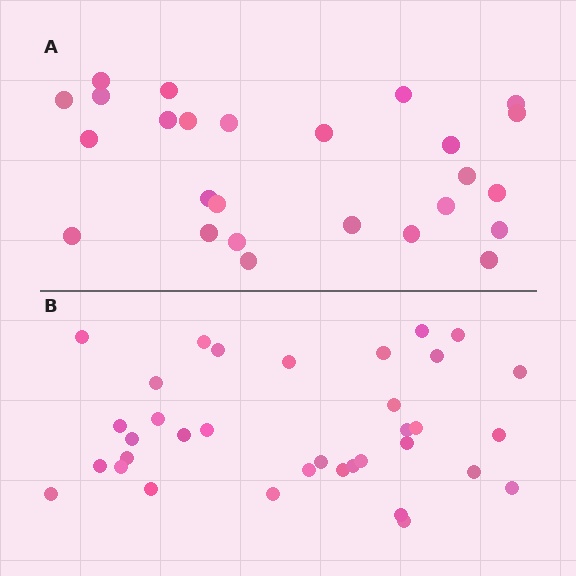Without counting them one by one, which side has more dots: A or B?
Region B (the bottom region) has more dots.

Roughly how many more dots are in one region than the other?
Region B has roughly 8 or so more dots than region A.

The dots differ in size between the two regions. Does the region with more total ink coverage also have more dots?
No. Region A has more total ink coverage because its dots are larger, but region B actually contains more individual dots. Total area can be misleading — the number of items is what matters here.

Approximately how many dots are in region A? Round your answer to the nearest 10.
About 30 dots. (The exact count is 26, which rounds to 30.)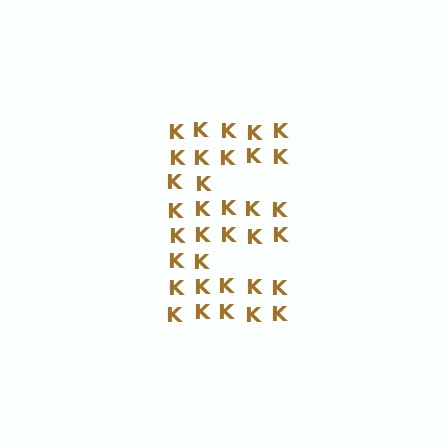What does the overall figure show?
The overall figure shows the letter E.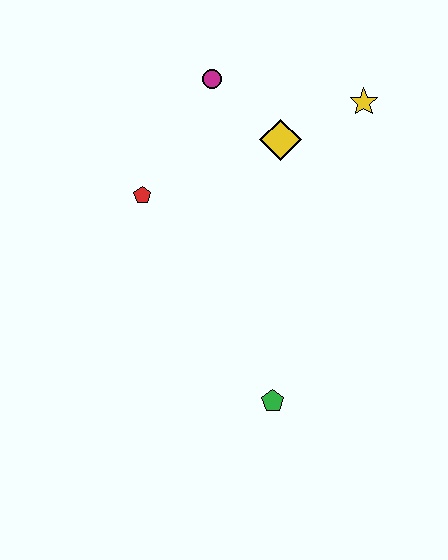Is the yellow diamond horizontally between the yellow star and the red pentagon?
Yes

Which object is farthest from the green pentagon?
The magenta circle is farthest from the green pentagon.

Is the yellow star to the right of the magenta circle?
Yes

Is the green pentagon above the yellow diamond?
No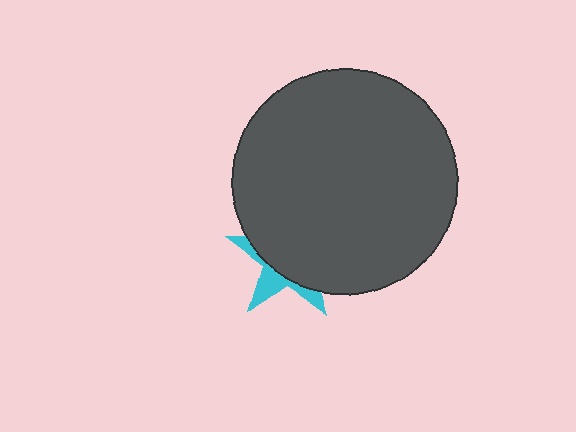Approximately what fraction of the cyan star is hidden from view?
Roughly 70% of the cyan star is hidden behind the dark gray circle.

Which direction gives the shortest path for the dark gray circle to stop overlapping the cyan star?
Moving up gives the shortest separation.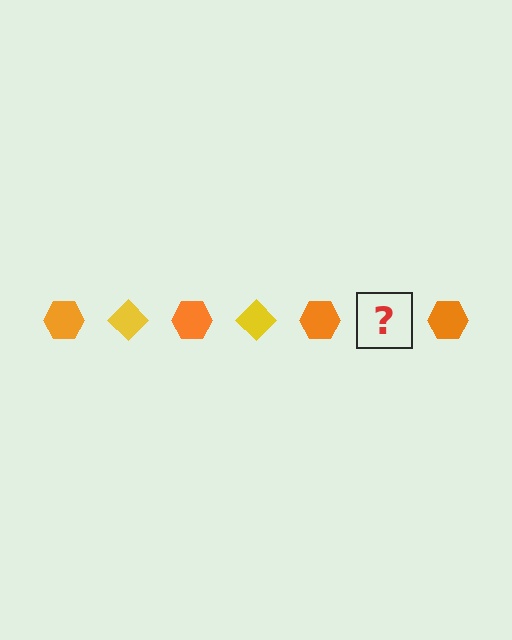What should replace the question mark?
The question mark should be replaced with a yellow diamond.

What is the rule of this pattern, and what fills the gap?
The rule is that the pattern alternates between orange hexagon and yellow diamond. The gap should be filled with a yellow diamond.